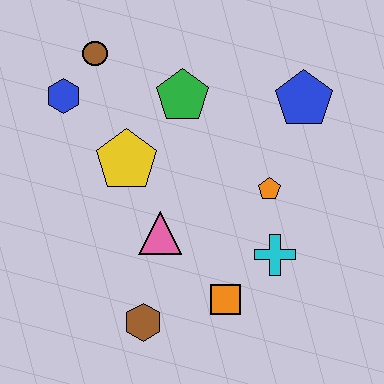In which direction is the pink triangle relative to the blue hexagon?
The pink triangle is below the blue hexagon.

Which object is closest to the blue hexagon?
The brown circle is closest to the blue hexagon.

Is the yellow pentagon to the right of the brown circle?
Yes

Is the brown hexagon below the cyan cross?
Yes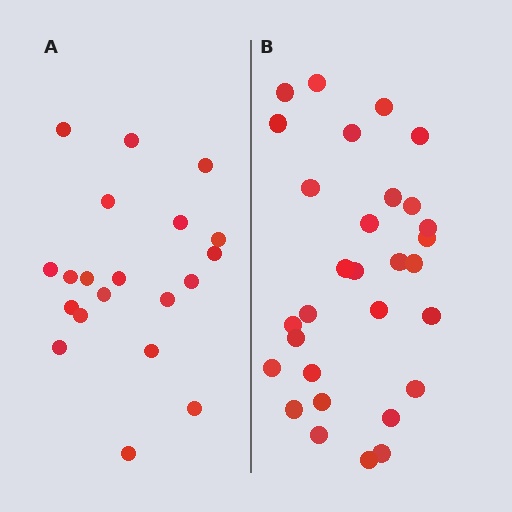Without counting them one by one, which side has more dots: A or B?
Region B (the right region) has more dots.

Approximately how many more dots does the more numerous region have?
Region B has roughly 10 or so more dots than region A.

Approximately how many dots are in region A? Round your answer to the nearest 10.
About 20 dots.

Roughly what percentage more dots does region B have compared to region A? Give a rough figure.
About 50% more.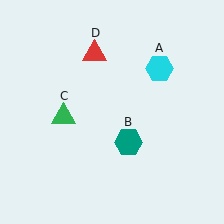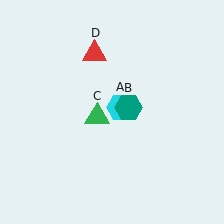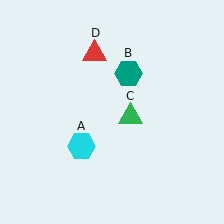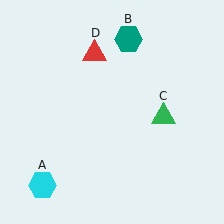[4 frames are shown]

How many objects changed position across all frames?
3 objects changed position: cyan hexagon (object A), teal hexagon (object B), green triangle (object C).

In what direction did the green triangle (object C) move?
The green triangle (object C) moved right.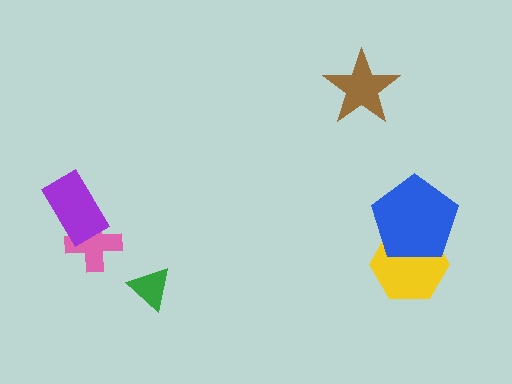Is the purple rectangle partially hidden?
No, no other shape covers it.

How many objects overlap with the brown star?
0 objects overlap with the brown star.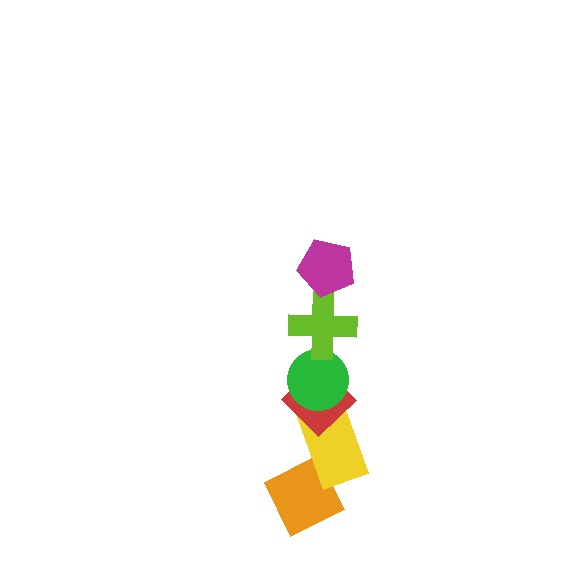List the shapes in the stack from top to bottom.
From top to bottom: the magenta pentagon, the lime cross, the green circle, the red diamond, the yellow rectangle, the orange diamond.